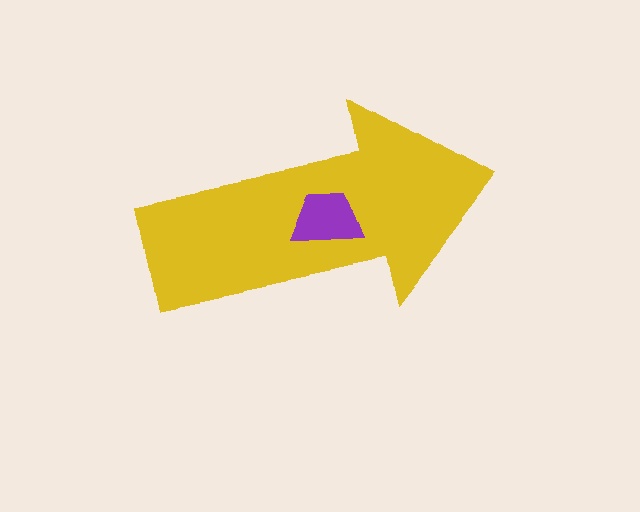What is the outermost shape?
The yellow arrow.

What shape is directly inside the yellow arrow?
The purple trapezoid.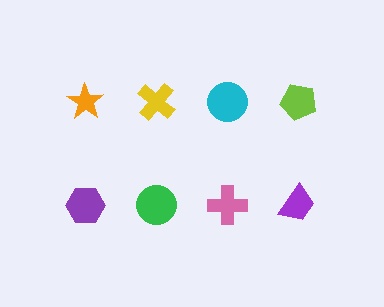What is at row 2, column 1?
A purple hexagon.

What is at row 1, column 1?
An orange star.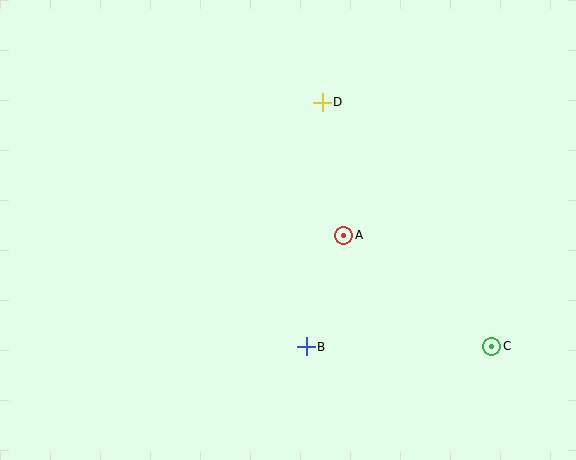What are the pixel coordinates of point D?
Point D is at (322, 102).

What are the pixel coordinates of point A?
Point A is at (344, 235).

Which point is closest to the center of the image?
Point A at (344, 235) is closest to the center.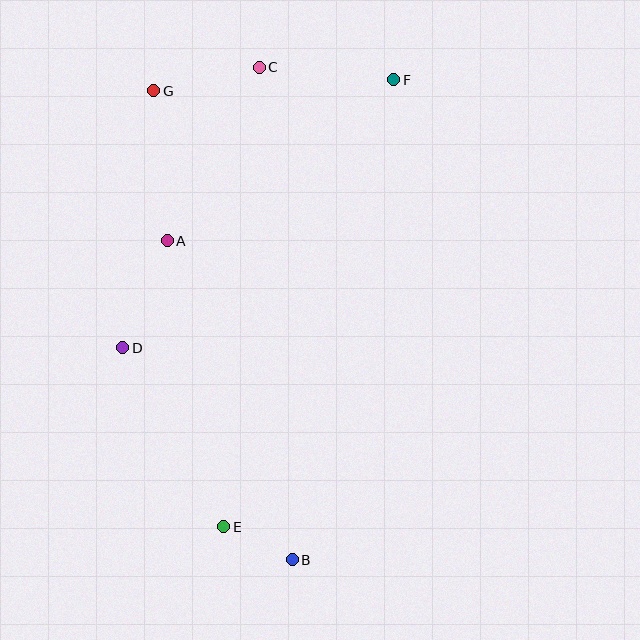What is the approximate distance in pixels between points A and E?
The distance between A and E is approximately 292 pixels.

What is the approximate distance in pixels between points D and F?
The distance between D and F is approximately 381 pixels.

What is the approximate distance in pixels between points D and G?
The distance between D and G is approximately 259 pixels.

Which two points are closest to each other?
Points B and E are closest to each other.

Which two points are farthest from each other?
Points B and C are farthest from each other.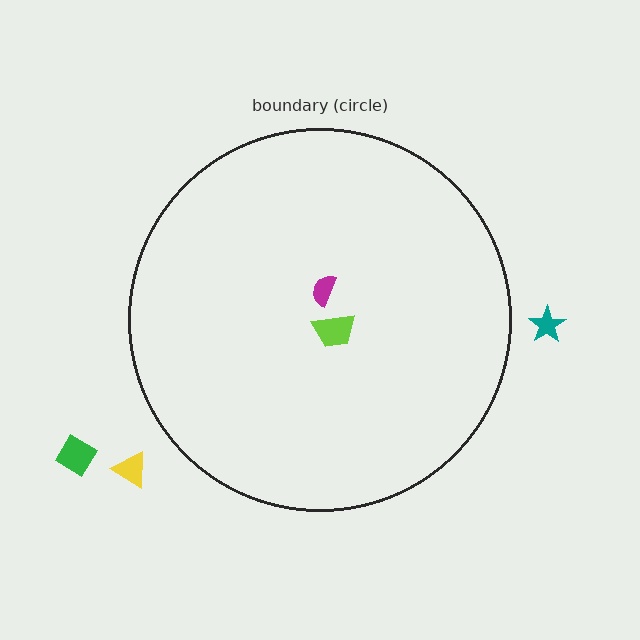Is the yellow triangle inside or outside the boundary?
Outside.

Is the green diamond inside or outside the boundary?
Outside.